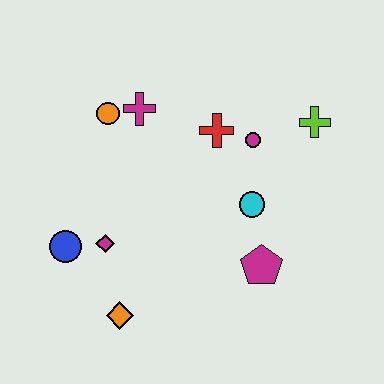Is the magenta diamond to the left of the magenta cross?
Yes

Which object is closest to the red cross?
The magenta circle is closest to the red cross.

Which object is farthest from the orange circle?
The magenta pentagon is farthest from the orange circle.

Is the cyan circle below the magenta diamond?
No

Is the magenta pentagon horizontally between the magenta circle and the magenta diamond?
No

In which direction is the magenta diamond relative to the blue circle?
The magenta diamond is to the right of the blue circle.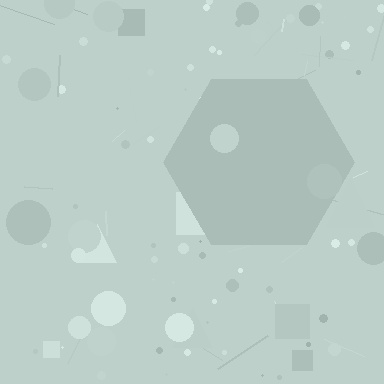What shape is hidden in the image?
A hexagon is hidden in the image.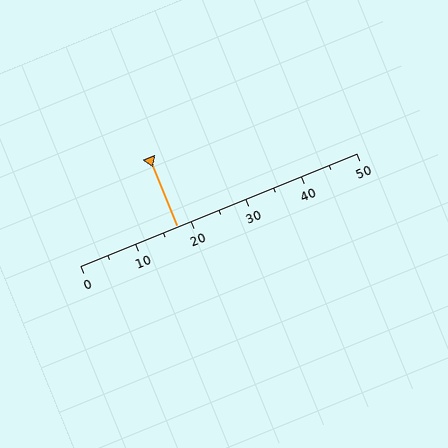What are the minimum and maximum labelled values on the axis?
The axis runs from 0 to 50.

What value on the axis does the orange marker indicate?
The marker indicates approximately 17.5.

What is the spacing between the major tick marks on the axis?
The major ticks are spaced 10 apart.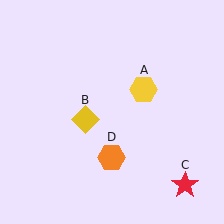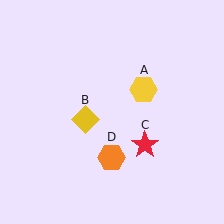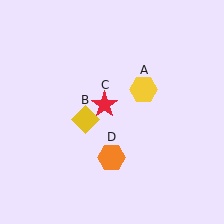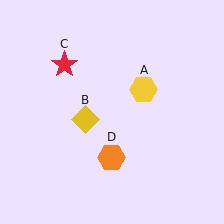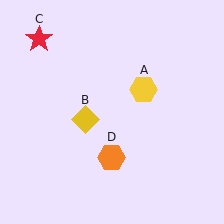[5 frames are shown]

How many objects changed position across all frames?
1 object changed position: red star (object C).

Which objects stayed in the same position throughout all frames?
Yellow hexagon (object A) and yellow diamond (object B) and orange hexagon (object D) remained stationary.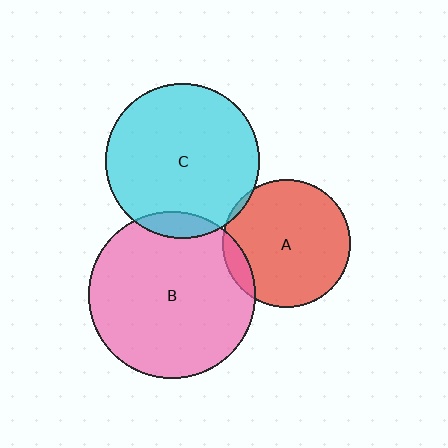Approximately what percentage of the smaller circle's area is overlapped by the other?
Approximately 10%.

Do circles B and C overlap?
Yes.